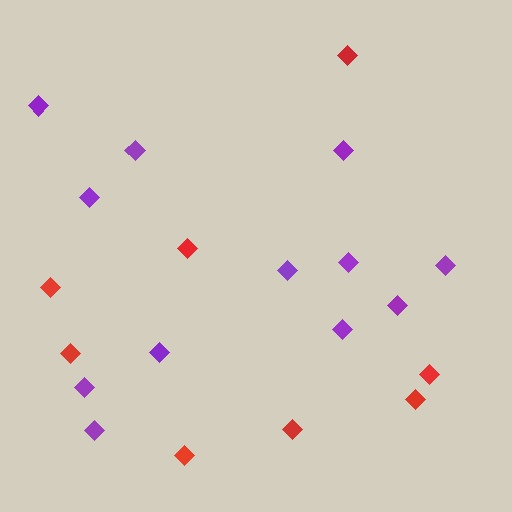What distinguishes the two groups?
There are 2 groups: one group of red diamonds (8) and one group of purple diamonds (12).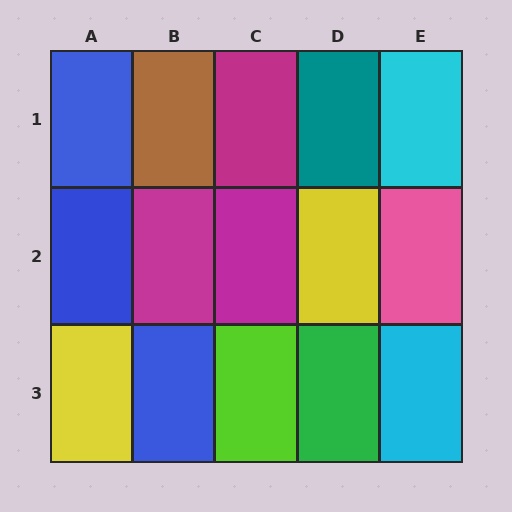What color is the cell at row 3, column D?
Green.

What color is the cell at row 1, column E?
Cyan.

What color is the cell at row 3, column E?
Cyan.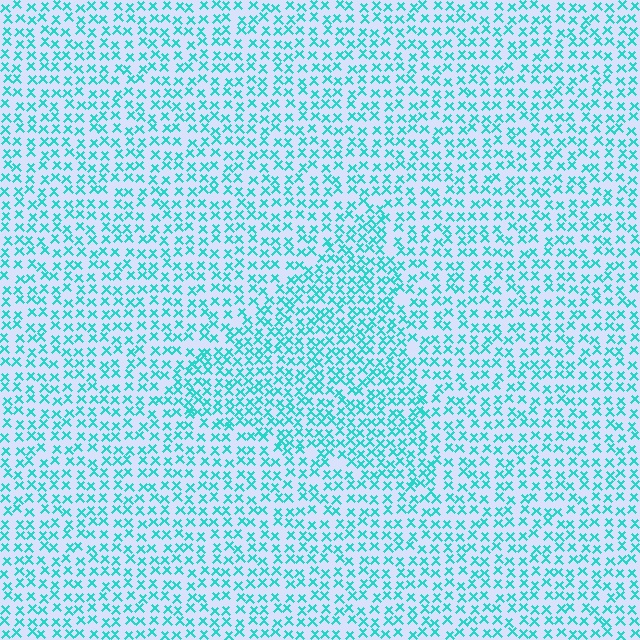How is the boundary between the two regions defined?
The boundary is defined by a change in element density (approximately 1.5x ratio). All elements are the same color, size, and shape.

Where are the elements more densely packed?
The elements are more densely packed inside the triangle boundary.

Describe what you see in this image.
The image contains small cyan elements arranged at two different densities. A triangle-shaped region is visible where the elements are more densely packed than the surrounding area.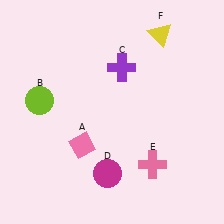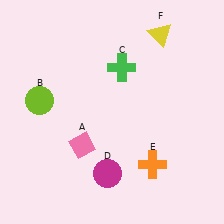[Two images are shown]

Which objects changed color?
C changed from purple to green. E changed from pink to orange.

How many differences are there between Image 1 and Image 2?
There are 2 differences between the two images.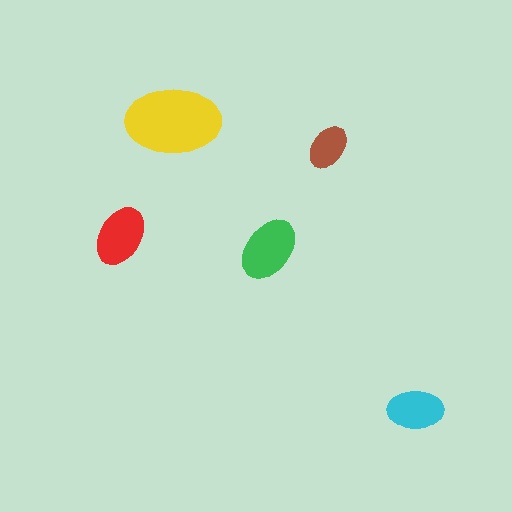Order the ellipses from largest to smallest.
the yellow one, the green one, the red one, the cyan one, the brown one.